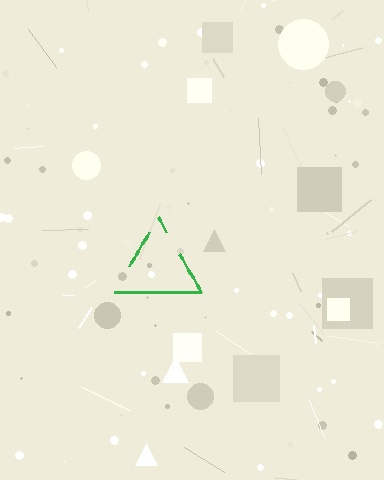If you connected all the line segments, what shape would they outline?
They would outline a triangle.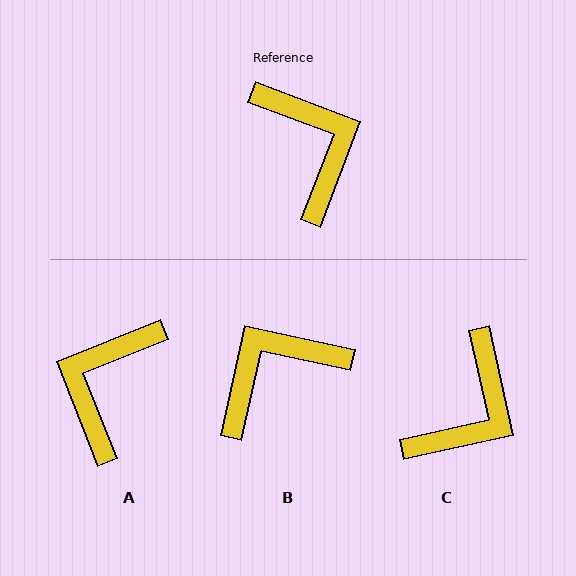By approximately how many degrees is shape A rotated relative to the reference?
Approximately 132 degrees counter-clockwise.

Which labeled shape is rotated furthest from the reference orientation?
A, about 132 degrees away.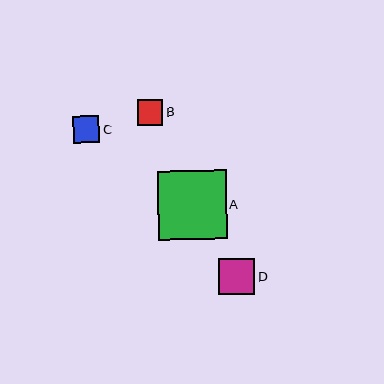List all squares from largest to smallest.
From largest to smallest: A, D, C, B.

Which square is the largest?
Square A is the largest with a size of approximately 69 pixels.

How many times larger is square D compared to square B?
Square D is approximately 1.4 times the size of square B.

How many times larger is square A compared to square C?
Square A is approximately 2.6 times the size of square C.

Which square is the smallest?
Square B is the smallest with a size of approximately 26 pixels.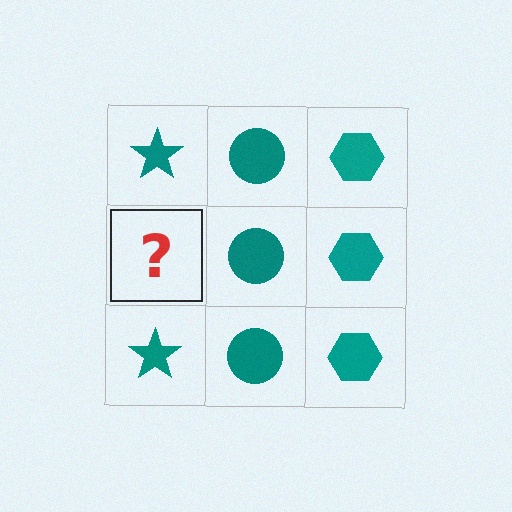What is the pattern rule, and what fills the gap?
The rule is that each column has a consistent shape. The gap should be filled with a teal star.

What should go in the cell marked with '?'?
The missing cell should contain a teal star.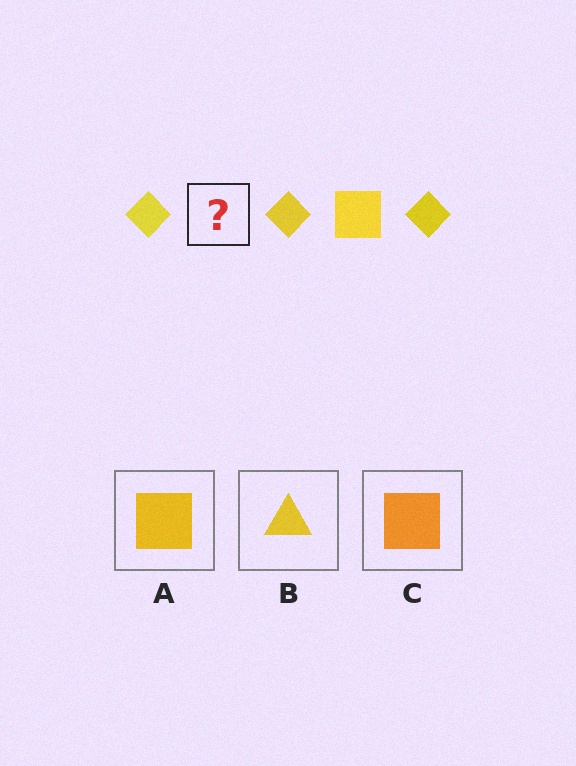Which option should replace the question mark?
Option A.